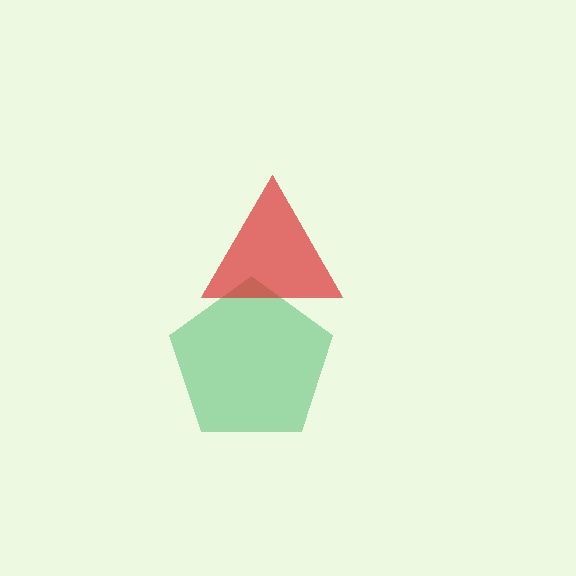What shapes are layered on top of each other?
The layered shapes are: a green pentagon, a red triangle.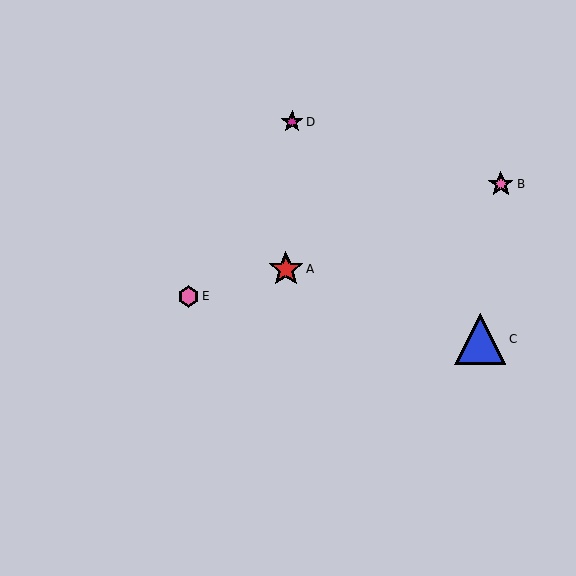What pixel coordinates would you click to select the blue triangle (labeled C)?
Click at (480, 339) to select the blue triangle C.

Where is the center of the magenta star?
The center of the magenta star is at (292, 122).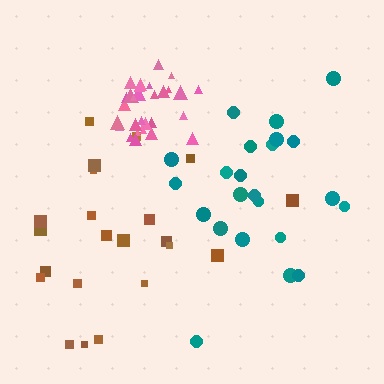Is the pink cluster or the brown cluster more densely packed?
Pink.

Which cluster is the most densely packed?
Pink.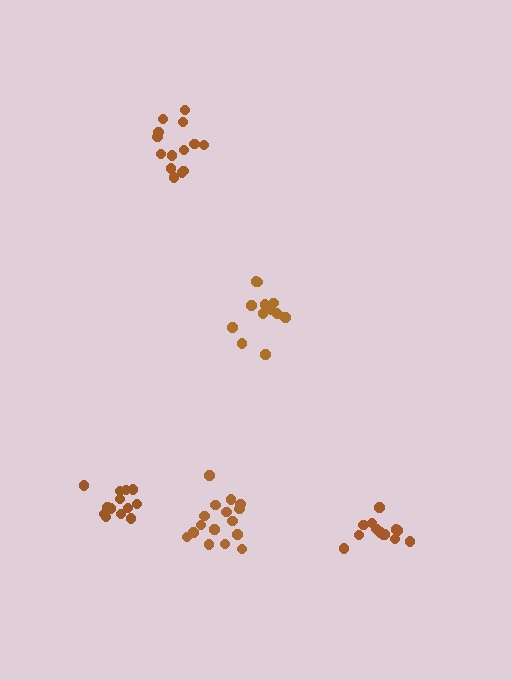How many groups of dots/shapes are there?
There are 5 groups.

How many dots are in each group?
Group 1: 16 dots, Group 2: 13 dots, Group 3: 14 dots, Group 4: 14 dots, Group 5: 13 dots (70 total).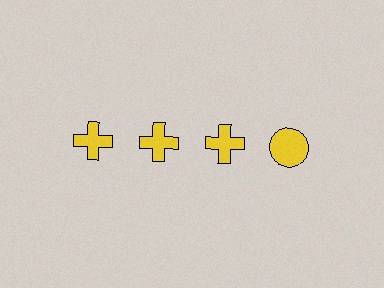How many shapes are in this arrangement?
There are 4 shapes arranged in a grid pattern.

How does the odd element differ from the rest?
It has a different shape: circle instead of cross.